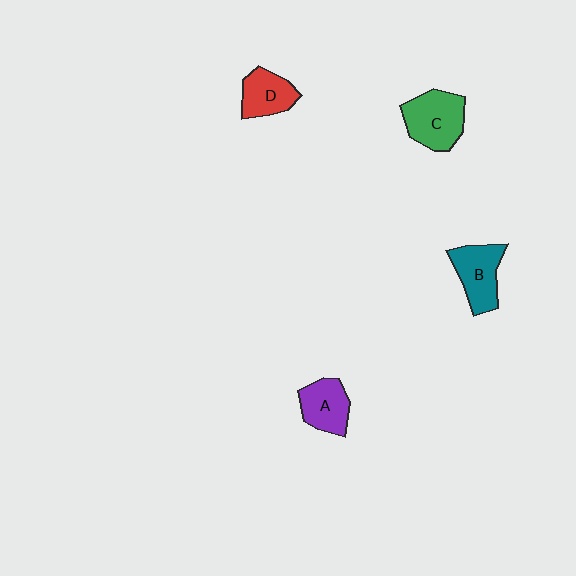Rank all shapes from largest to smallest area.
From largest to smallest: C (green), B (teal), A (purple), D (red).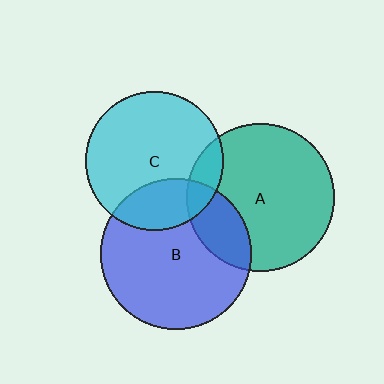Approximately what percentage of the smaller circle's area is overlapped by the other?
Approximately 20%.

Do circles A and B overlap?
Yes.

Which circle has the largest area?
Circle B (blue).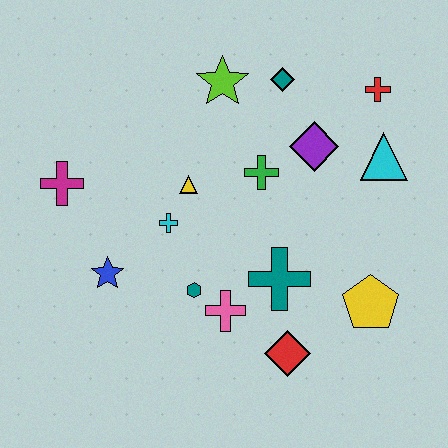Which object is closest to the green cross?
The purple diamond is closest to the green cross.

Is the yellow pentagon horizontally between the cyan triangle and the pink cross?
Yes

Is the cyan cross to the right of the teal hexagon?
No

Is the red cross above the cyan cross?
Yes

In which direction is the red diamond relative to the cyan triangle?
The red diamond is below the cyan triangle.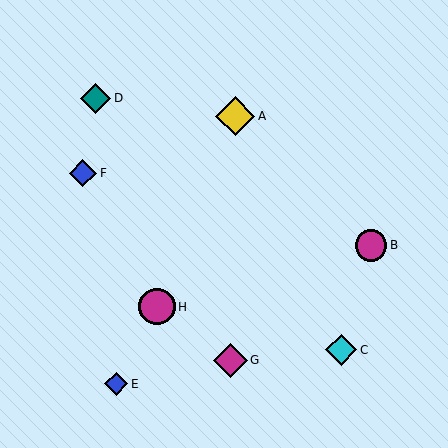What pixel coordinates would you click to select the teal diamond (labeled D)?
Click at (95, 98) to select the teal diamond D.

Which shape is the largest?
The yellow diamond (labeled A) is the largest.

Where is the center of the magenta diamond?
The center of the magenta diamond is at (230, 360).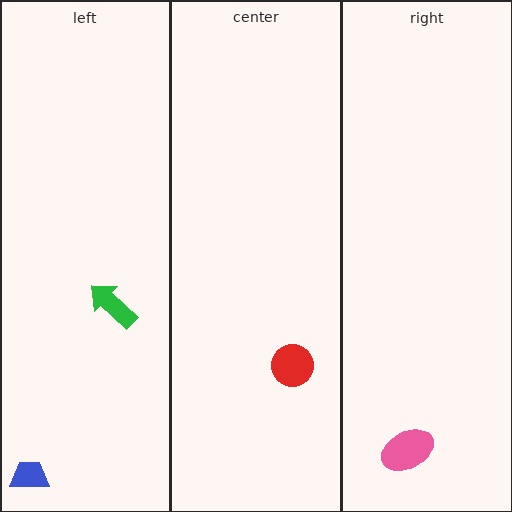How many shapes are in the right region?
1.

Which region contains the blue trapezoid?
The left region.